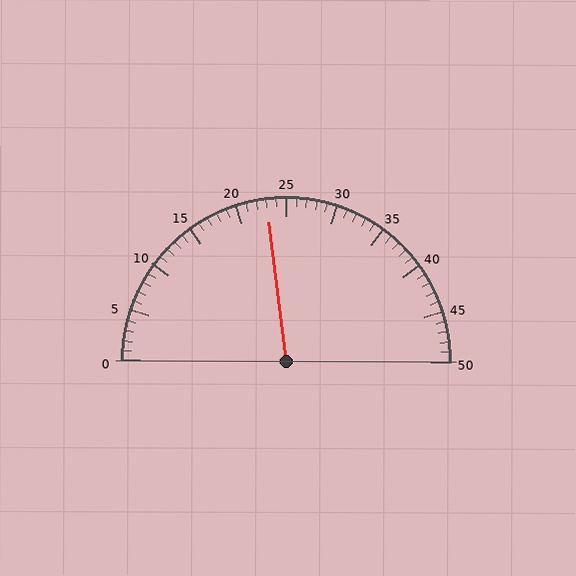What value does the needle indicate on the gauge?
The needle indicates approximately 23.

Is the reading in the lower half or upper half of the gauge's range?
The reading is in the lower half of the range (0 to 50).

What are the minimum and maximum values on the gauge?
The gauge ranges from 0 to 50.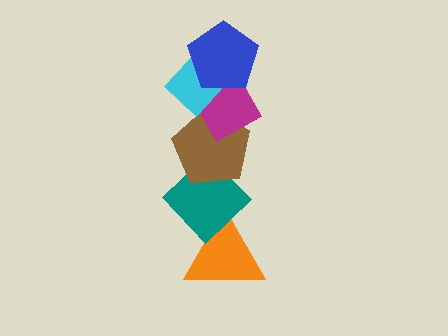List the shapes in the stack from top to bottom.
From top to bottom: the blue pentagon, the cyan rectangle, the magenta diamond, the brown pentagon, the teal diamond, the orange triangle.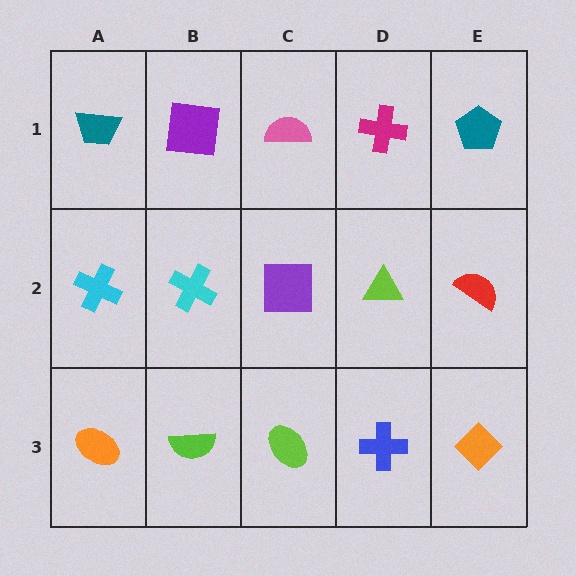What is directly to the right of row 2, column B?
A purple square.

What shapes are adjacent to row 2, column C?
A pink semicircle (row 1, column C), a lime ellipse (row 3, column C), a cyan cross (row 2, column B), a lime triangle (row 2, column D).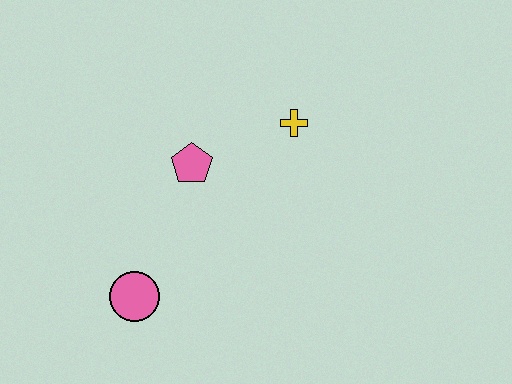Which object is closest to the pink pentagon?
The yellow cross is closest to the pink pentagon.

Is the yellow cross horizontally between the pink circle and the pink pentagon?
No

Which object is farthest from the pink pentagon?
The pink circle is farthest from the pink pentagon.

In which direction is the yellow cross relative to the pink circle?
The yellow cross is above the pink circle.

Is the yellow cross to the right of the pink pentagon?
Yes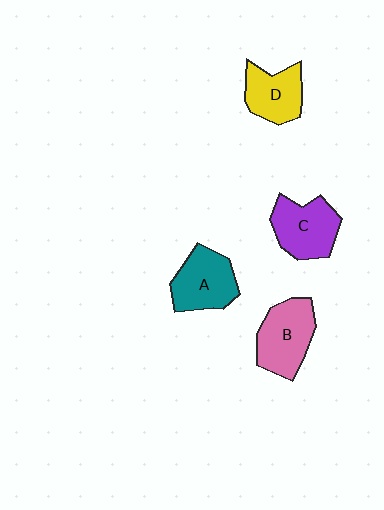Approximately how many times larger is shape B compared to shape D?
Approximately 1.3 times.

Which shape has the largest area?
Shape B (pink).